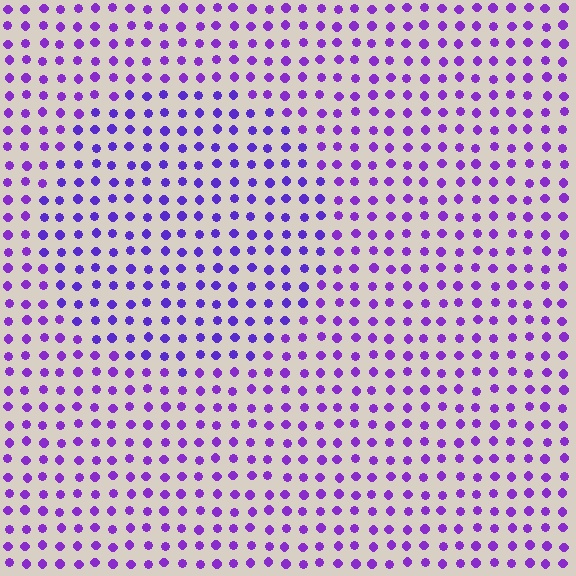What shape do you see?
I see a circle.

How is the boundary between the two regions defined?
The boundary is defined purely by a slight shift in hue (about 18 degrees). Spacing, size, and orientation are identical on both sides.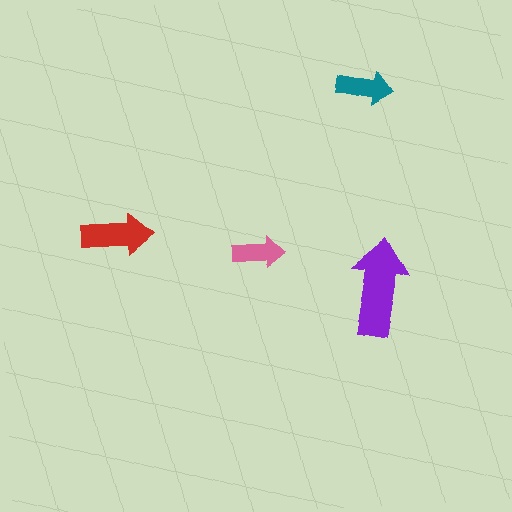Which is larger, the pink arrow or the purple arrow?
The purple one.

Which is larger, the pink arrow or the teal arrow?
The teal one.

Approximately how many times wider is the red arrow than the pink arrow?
About 1.5 times wider.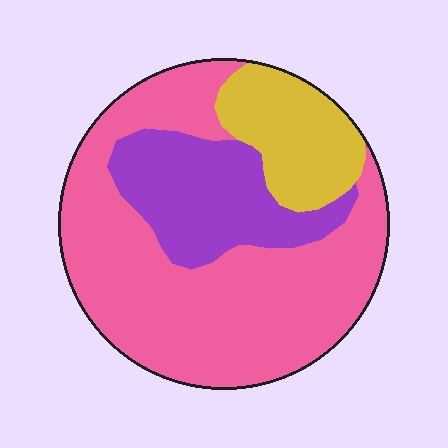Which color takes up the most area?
Pink, at roughly 60%.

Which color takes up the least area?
Yellow, at roughly 15%.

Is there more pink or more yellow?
Pink.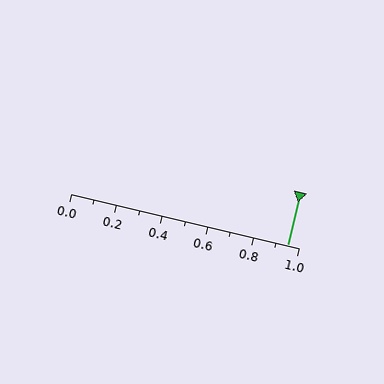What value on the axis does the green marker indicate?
The marker indicates approximately 0.95.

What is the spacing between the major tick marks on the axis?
The major ticks are spaced 0.2 apart.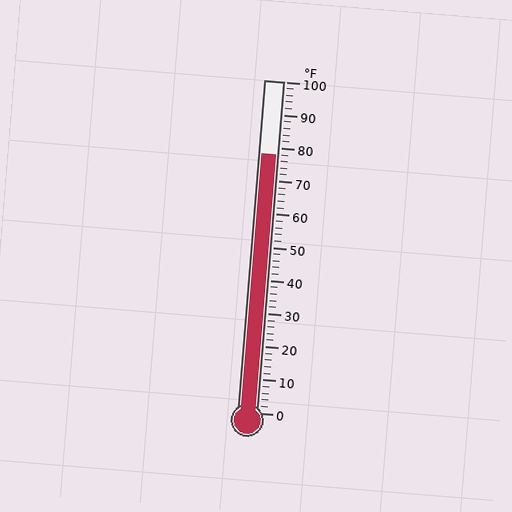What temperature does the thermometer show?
The thermometer shows approximately 78°F.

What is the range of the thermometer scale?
The thermometer scale ranges from 0°F to 100°F.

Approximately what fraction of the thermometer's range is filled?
The thermometer is filled to approximately 80% of its range.